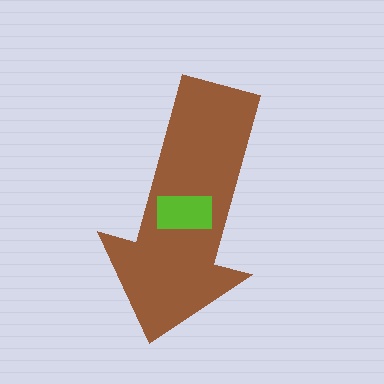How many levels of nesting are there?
2.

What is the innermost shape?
The lime rectangle.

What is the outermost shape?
The brown arrow.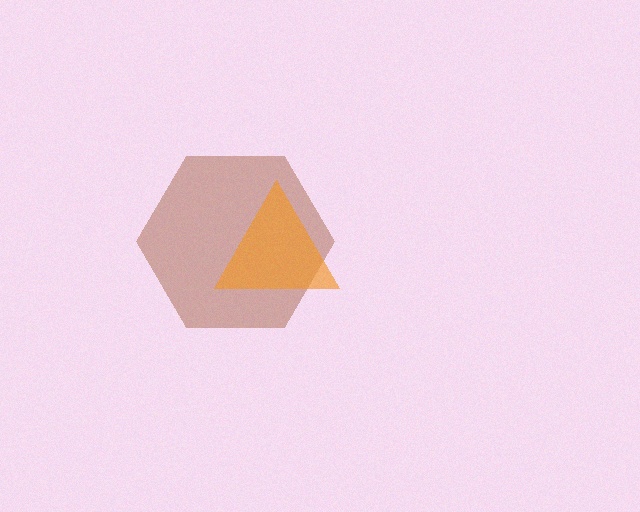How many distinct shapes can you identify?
There are 2 distinct shapes: a brown hexagon, an orange triangle.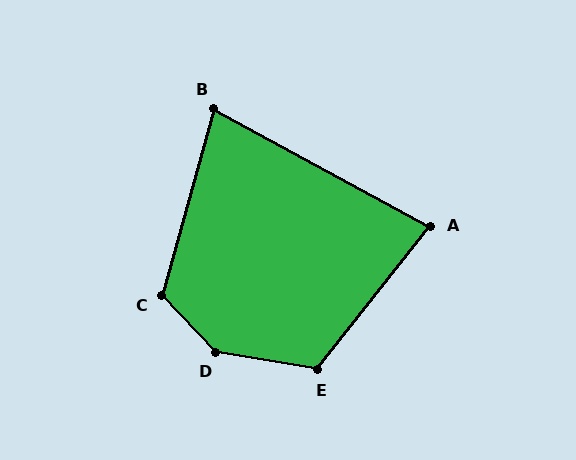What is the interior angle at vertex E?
Approximately 119 degrees (obtuse).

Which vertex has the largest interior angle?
D, at approximately 143 degrees.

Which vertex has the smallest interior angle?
B, at approximately 77 degrees.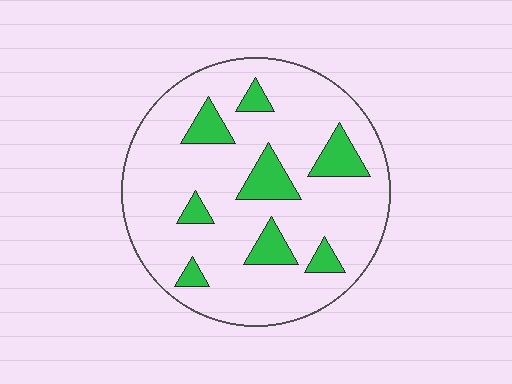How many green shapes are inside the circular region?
8.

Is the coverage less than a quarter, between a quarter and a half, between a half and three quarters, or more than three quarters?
Less than a quarter.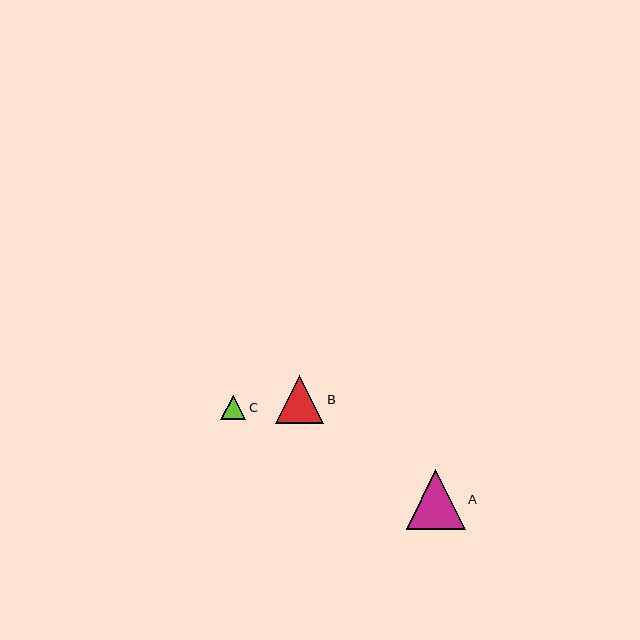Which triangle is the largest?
Triangle A is the largest with a size of approximately 59 pixels.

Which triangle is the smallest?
Triangle C is the smallest with a size of approximately 25 pixels.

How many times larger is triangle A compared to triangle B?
Triangle A is approximately 1.2 times the size of triangle B.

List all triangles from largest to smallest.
From largest to smallest: A, B, C.